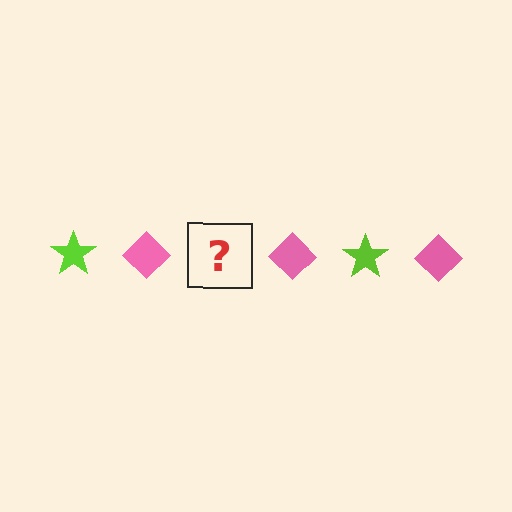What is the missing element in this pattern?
The missing element is a lime star.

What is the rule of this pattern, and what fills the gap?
The rule is that the pattern alternates between lime star and pink diamond. The gap should be filled with a lime star.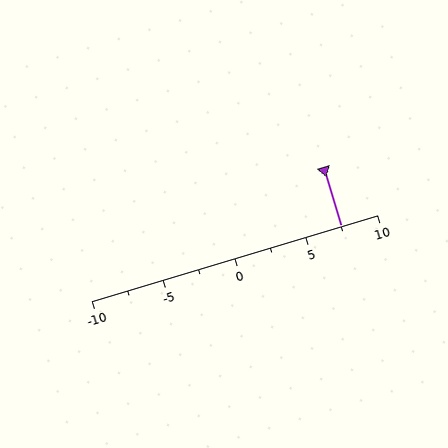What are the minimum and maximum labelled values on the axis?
The axis runs from -10 to 10.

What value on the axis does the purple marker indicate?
The marker indicates approximately 7.5.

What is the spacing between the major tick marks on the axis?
The major ticks are spaced 5 apart.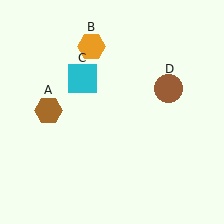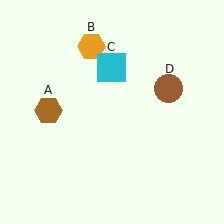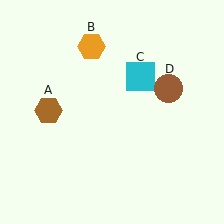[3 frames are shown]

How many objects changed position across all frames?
1 object changed position: cyan square (object C).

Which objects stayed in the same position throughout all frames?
Brown hexagon (object A) and orange hexagon (object B) and brown circle (object D) remained stationary.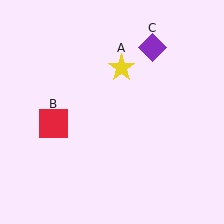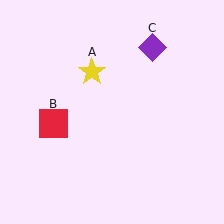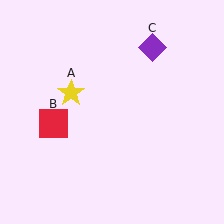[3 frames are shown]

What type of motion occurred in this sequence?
The yellow star (object A) rotated counterclockwise around the center of the scene.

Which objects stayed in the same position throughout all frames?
Red square (object B) and purple diamond (object C) remained stationary.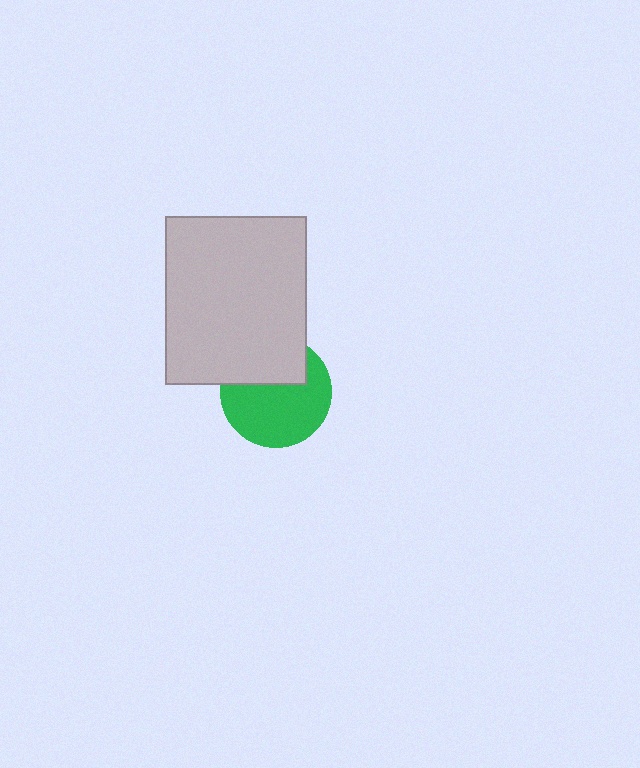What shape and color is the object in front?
The object in front is a light gray rectangle.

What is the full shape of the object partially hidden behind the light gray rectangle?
The partially hidden object is a green circle.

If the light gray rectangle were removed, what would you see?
You would see the complete green circle.